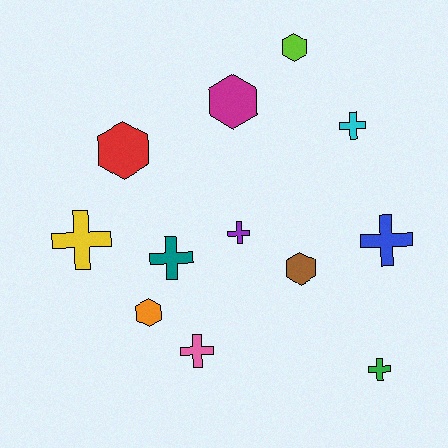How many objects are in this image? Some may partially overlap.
There are 12 objects.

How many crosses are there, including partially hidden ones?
There are 7 crosses.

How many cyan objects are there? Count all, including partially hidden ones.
There is 1 cyan object.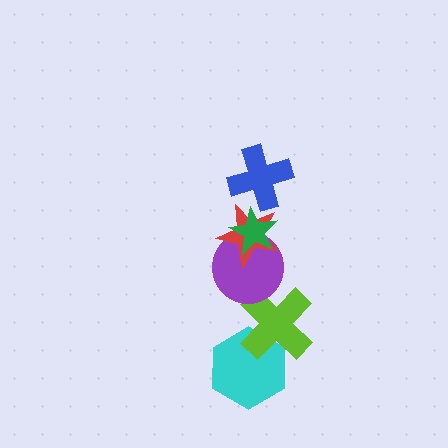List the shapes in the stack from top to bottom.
From top to bottom: the blue cross, the green star, the red star, the purple circle, the lime cross, the cyan hexagon.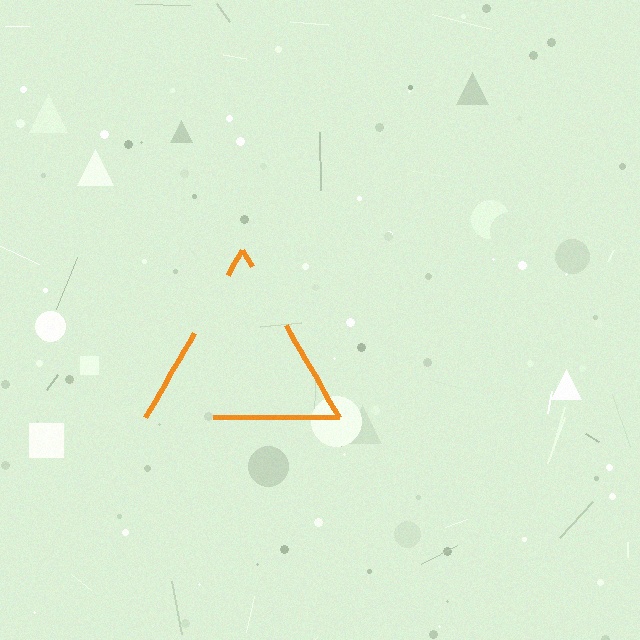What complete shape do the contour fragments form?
The contour fragments form a triangle.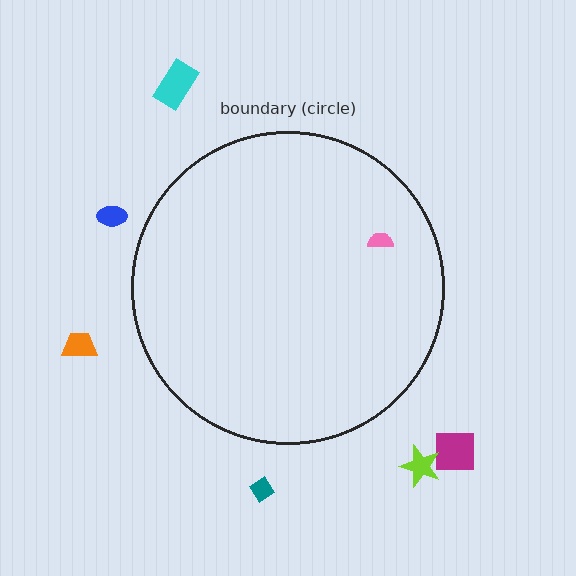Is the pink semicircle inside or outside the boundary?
Inside.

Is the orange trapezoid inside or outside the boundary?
Outside.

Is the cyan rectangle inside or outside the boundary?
Outside.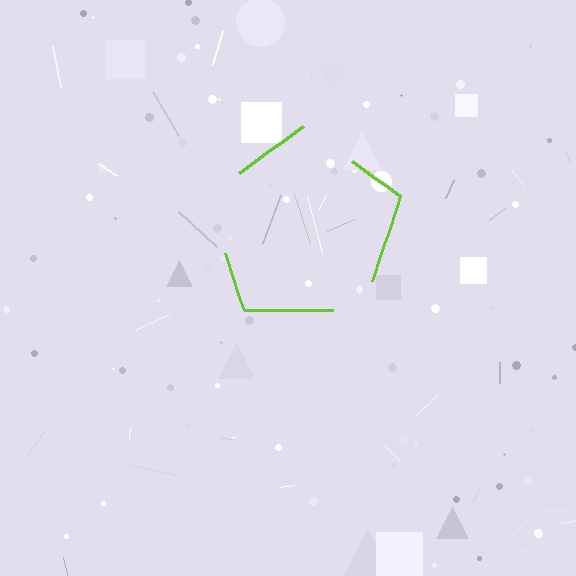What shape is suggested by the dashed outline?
The dashed outline suggests a pentagon.